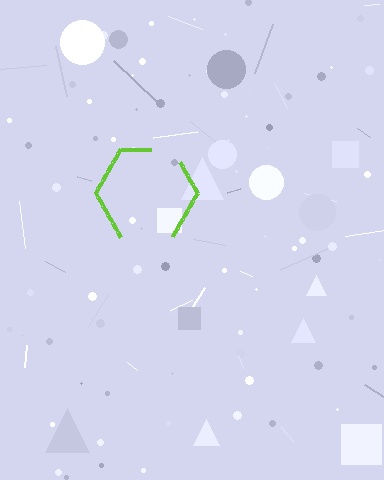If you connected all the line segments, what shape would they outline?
They would outline a hexagon.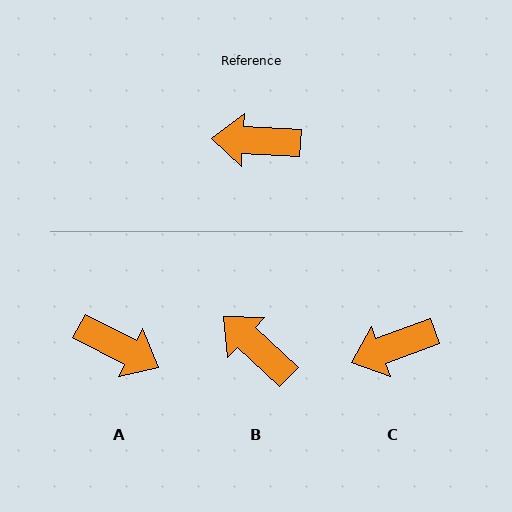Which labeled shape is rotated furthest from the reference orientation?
A, about 156 degrees away.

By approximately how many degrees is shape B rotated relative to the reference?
Approximately 39 degrees clockwise.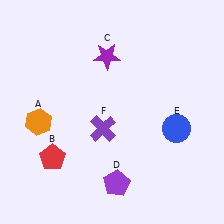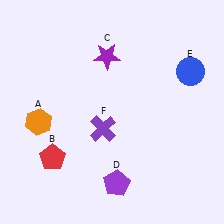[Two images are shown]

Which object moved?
The blue circle (E) moved up.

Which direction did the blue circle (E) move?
The blue circle (E) moved up.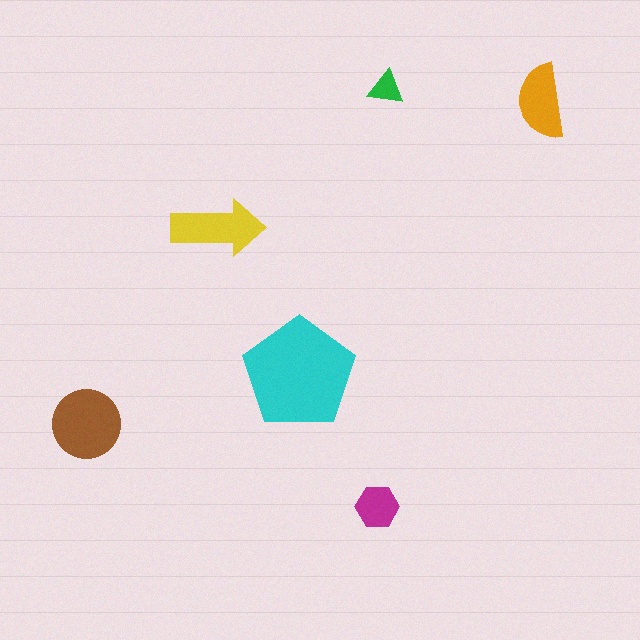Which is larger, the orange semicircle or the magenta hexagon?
The orange semicircle.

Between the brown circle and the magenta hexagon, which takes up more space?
The brown circle.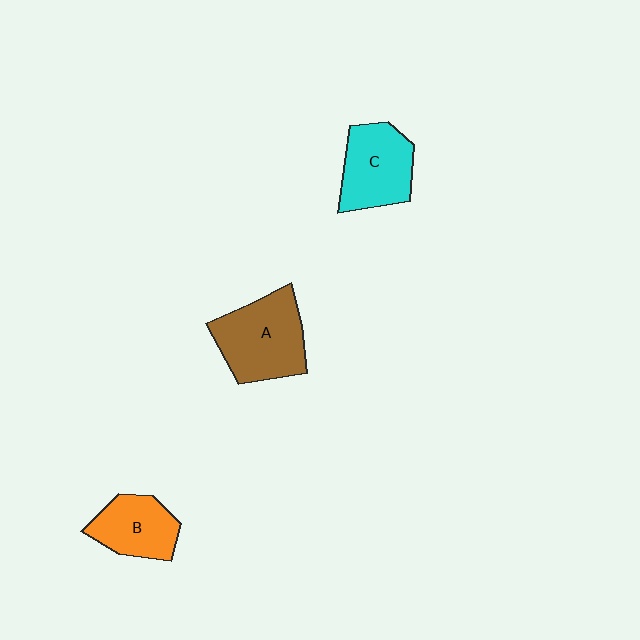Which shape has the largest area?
Shape A (brown).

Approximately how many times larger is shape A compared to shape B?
Approximately 1.5 times.